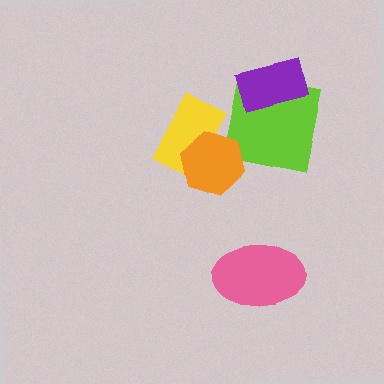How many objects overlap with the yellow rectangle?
1 object overlaps with the yellow rectangle.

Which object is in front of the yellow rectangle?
The orange hexagon is in front of the yellow rectangle.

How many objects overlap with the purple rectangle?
1 object overlaps with the purple rectangle.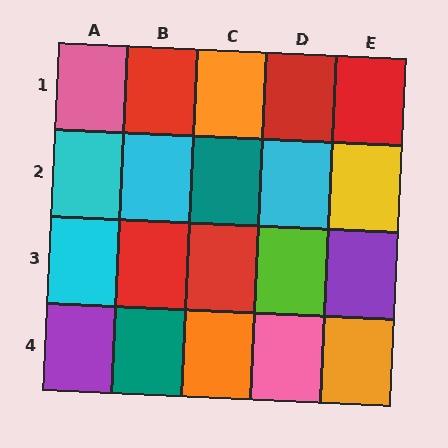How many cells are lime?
1 cell is lime.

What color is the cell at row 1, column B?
Red.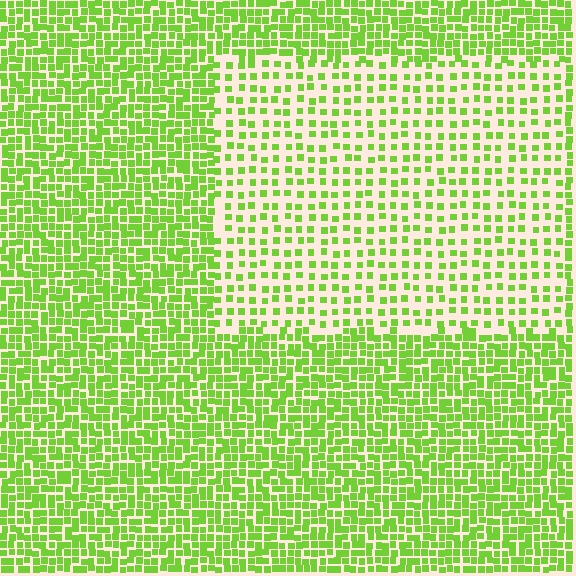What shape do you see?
I see a rectangle.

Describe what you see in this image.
The image contains small lime elements arranged at two different densities. A rectangle-shaped region is visible where the elements are less densely packed than the surrounding area.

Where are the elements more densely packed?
The elements are more densely packed outside the rectangle boundary.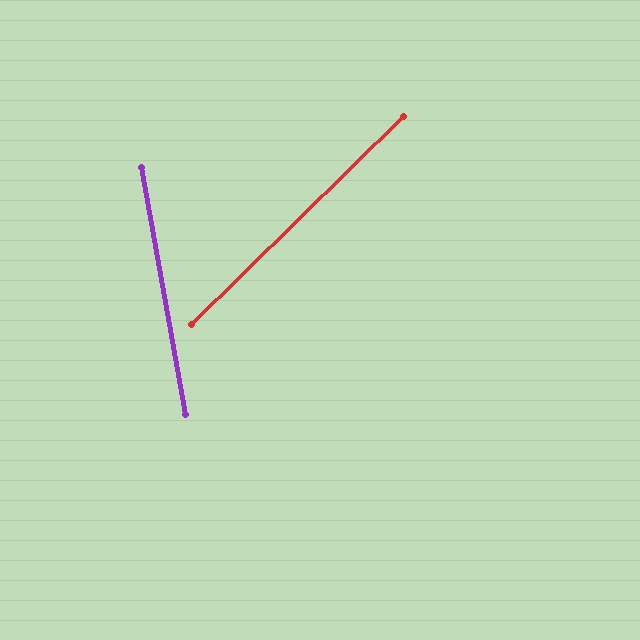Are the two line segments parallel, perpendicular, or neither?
Neither parallel nor perpendicular — they differ by about 56°.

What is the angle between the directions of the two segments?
Approximately 56 degrees.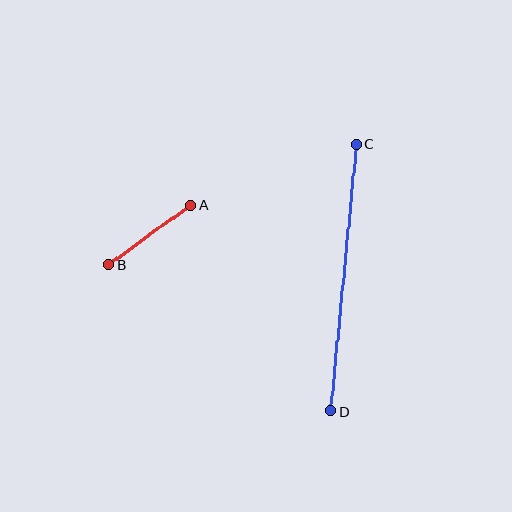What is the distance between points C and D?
The distance is approximately 268 pixels.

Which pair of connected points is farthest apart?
Points C and D are farthest apart.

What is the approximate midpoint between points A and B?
The midpoint is at approximately (149, 235) pixels.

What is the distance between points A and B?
The distance is approximately 101 pixels.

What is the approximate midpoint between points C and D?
The midpoint is at approximately (343, 278) pixels.